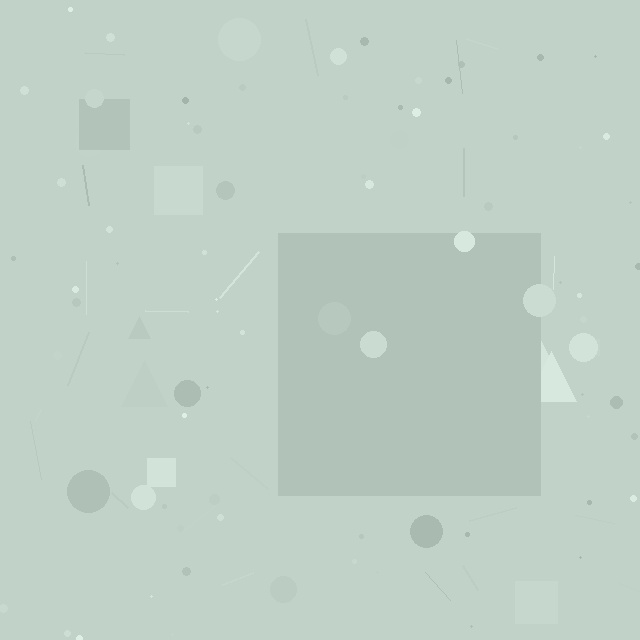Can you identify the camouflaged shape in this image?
The camouflaged shape is a square.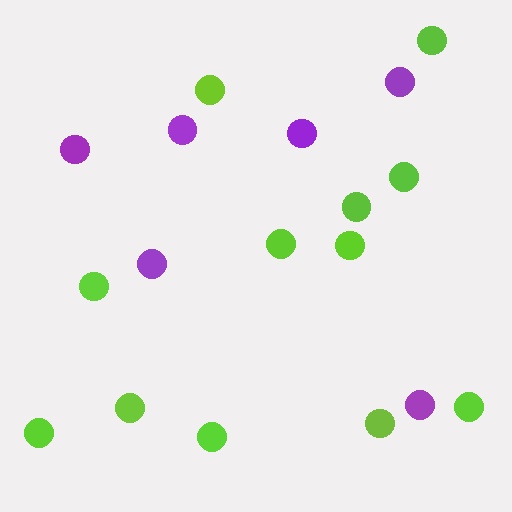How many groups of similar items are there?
There are 2 groups: one group of purple circles (6) and one group of lime circles (12).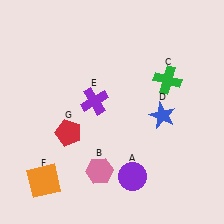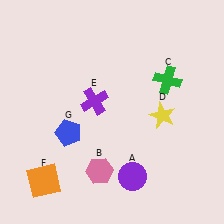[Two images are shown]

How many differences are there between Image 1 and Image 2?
There are 2 differences between the two images.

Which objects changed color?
D changed from blue to yellow. G changed from red to blue.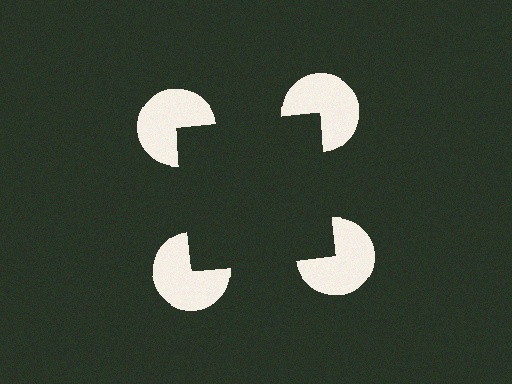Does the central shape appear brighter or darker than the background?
It typically appears slightly darker than the background, even though no actual brightness change is drawn.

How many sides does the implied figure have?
4 sides.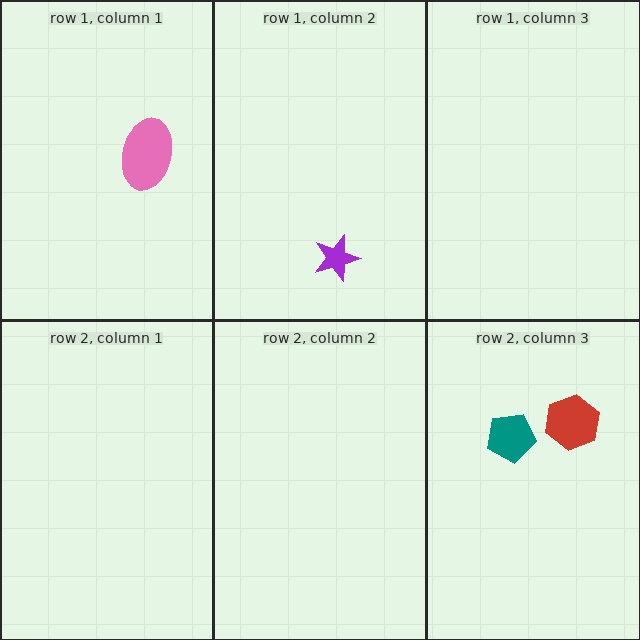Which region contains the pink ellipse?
The row 1, column 1 region.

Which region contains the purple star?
The row 1, column 2 region.